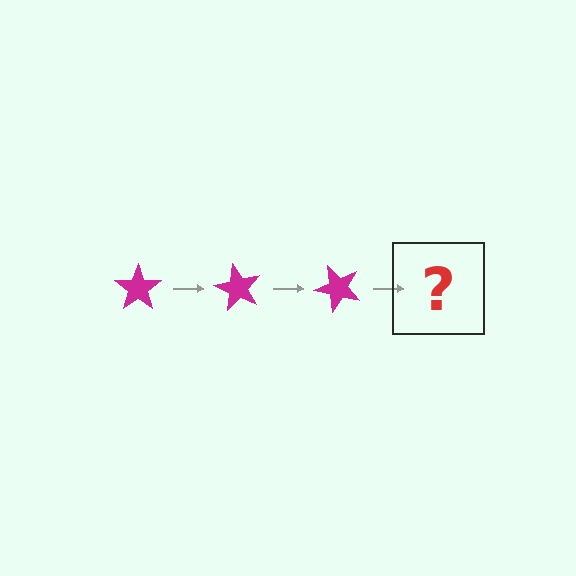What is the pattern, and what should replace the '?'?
The pattern is that the star rotates 60 degrees each step. The '?' should be a magenta star rotated 180 degrees.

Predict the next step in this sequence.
The next step is a magenta star rotated 180 degrees.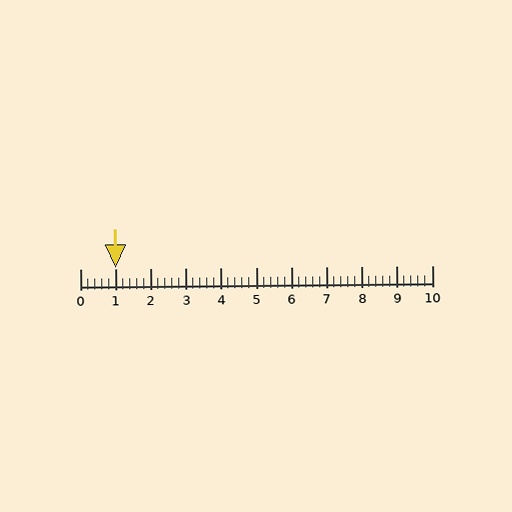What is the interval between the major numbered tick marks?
The major tick marks are spaced 1 units apart.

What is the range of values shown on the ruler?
The ruler shows values from 0 to 10.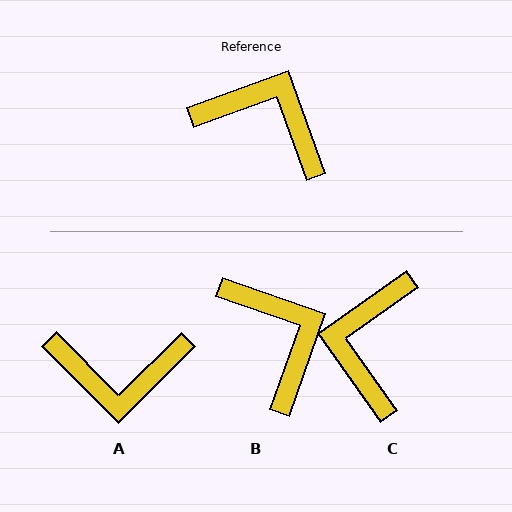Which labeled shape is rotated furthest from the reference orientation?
A, about 155 degrees away.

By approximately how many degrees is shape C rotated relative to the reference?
Approximately 105 degrees counter-clockwise.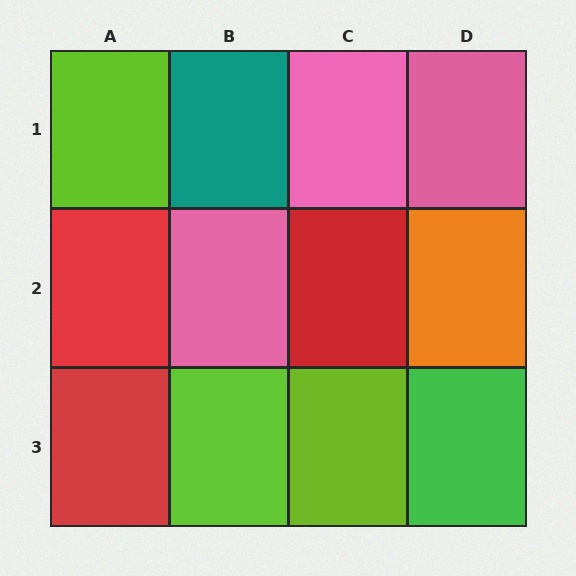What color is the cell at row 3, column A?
Red.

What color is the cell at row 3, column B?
Lime.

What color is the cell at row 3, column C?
Lime.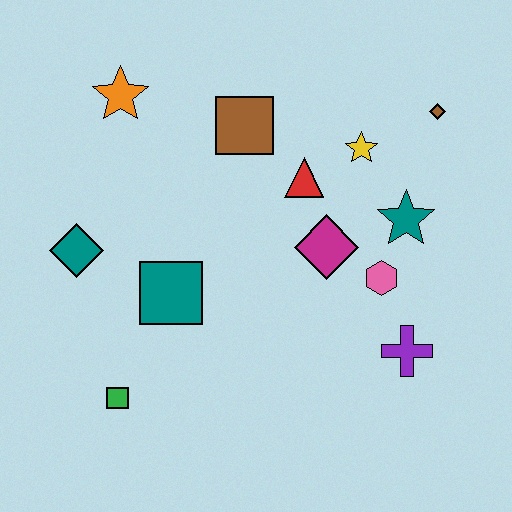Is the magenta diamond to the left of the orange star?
No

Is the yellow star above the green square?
Yes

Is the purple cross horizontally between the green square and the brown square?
No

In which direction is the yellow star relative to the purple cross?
The yellow star is above the purple cross.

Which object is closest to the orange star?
The brown square is closest to the orange star.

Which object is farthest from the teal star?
The green square is farthest from the teal star.